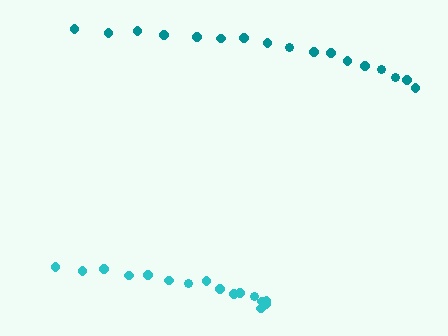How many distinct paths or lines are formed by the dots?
There are 2 distinct paths.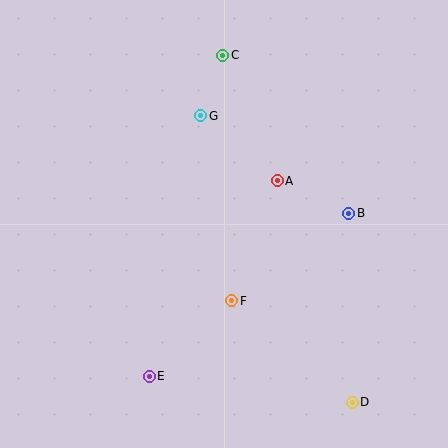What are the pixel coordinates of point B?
Point B is at (349, 213).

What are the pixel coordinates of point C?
Point C is at (223, 55).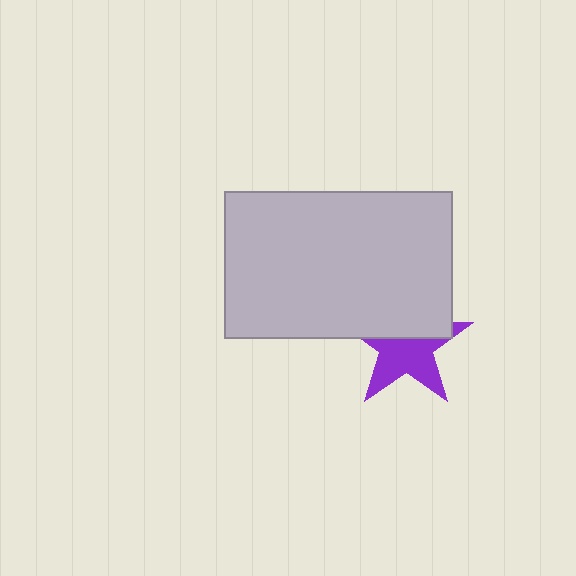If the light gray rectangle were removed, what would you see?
You would see the complete purple star.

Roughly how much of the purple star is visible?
About half of it is visible (roughly 55%).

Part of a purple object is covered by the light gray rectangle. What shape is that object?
It is a star.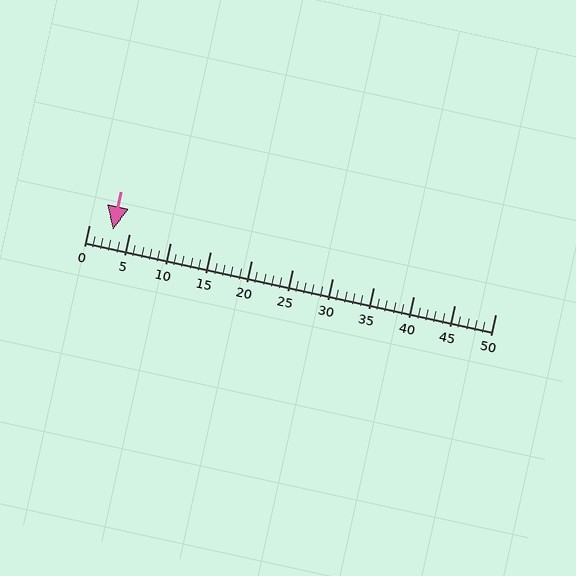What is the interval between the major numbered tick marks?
The major tick marks are spaced 5 units apart.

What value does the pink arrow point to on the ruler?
The pink arrow points to approximately 3.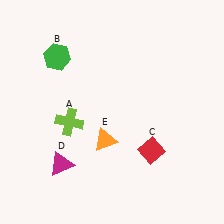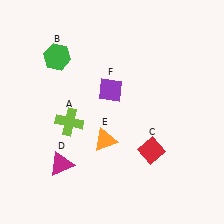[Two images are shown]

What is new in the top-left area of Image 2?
A purple diamond (F) was added in the top-left area of Image 2.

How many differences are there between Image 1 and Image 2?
There is 1 difference between the two images.